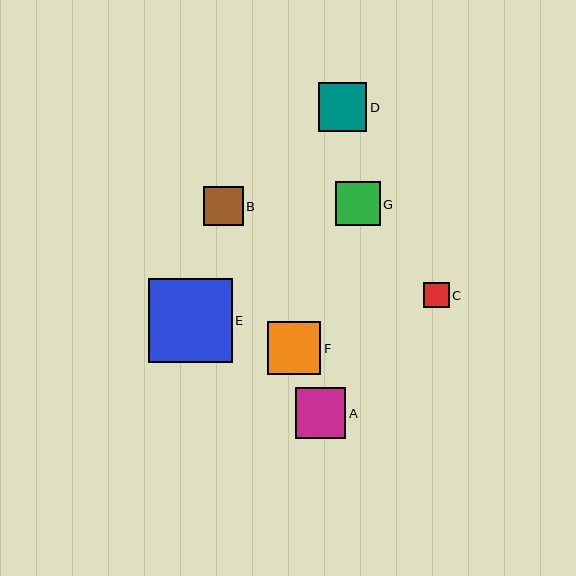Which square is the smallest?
Square C is the smallest with a size of approximately 25 pixels.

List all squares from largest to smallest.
From largest to smallest: E, F, A, D, G, B, C.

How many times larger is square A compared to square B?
Square A is approximately 1.3 times the size of square B.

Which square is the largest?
Square E is the largest with a size of approximately 84 pixels.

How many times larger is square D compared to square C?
Square D is approximately 1.9 times the size of square C.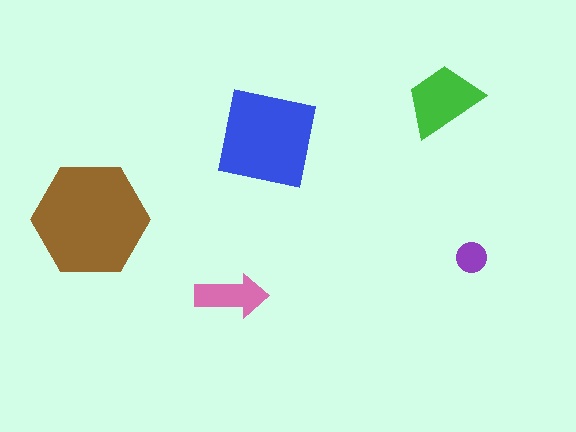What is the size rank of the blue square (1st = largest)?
2nd.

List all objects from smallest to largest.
The purple circle, the pink arrow, the green trapezoid, the blue square, the brown hexagon.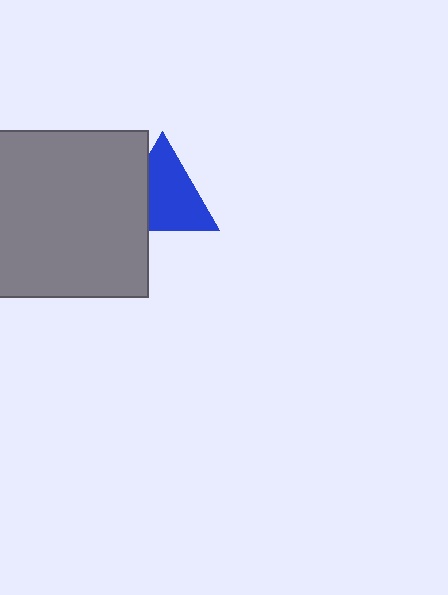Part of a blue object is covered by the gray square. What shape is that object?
It is a triangle.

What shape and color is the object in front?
The object in front is a gray square.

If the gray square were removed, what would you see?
You would see the complete blue triangle.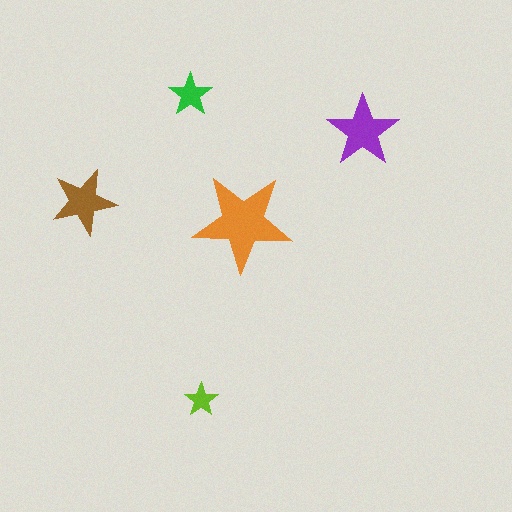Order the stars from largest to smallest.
the orange one, the purple one, the brown one, the green one, the lime one.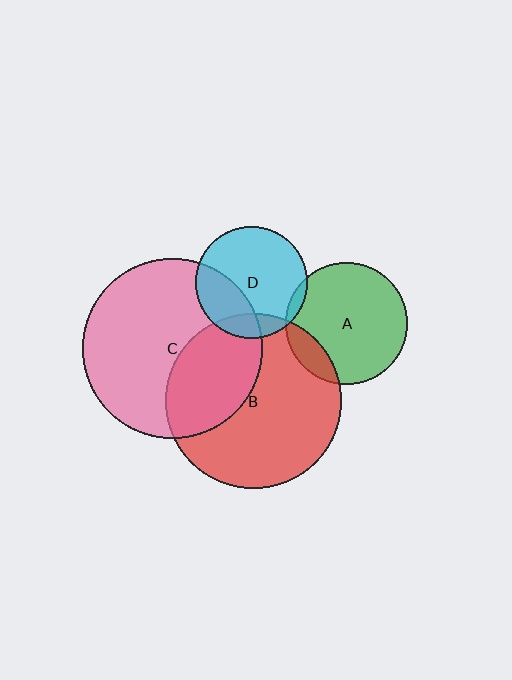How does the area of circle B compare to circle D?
Approximately 2.4 times.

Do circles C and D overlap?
Yes.